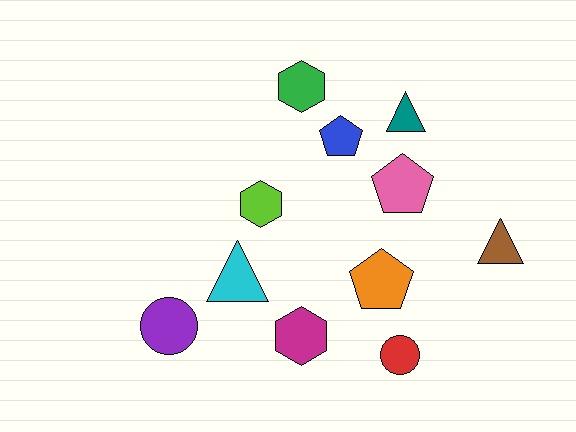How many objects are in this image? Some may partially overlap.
There are 11 objects.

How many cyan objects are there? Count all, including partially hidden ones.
There is 1 cyan object.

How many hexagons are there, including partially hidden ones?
There are 3 hexagons.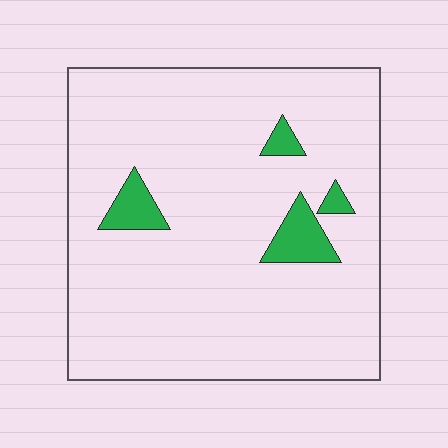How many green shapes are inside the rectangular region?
4.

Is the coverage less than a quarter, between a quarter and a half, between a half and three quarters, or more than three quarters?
Less than a quarter.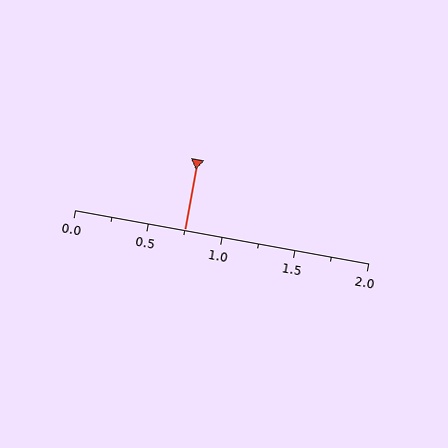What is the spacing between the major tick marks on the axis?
The major ticks are spaced 0.5 apart.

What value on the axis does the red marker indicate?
The marker indicates approximately 0.75.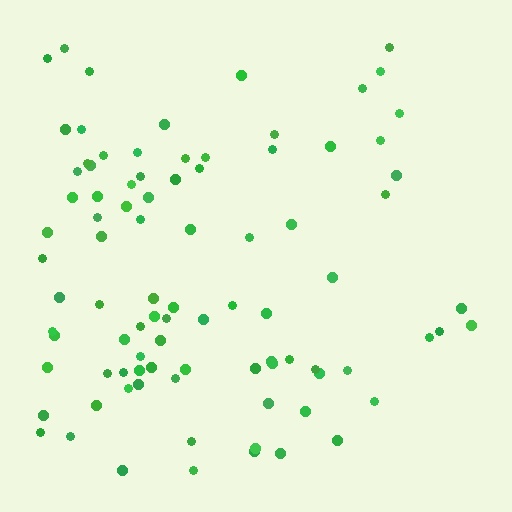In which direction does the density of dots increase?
From right to left, with the left side densest.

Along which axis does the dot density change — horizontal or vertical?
Horizontal.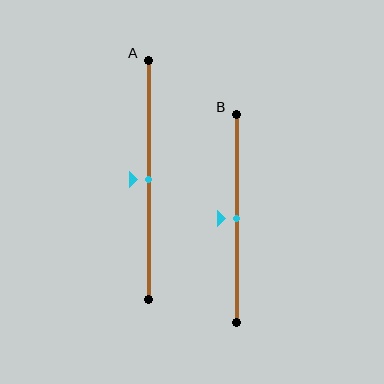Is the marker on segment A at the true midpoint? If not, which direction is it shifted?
Yes, the marker on segment A is at the true midpoint.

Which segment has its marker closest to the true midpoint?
Segment A has its marker closest to the true midpoint.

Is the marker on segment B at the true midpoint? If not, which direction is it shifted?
Yes, the marker on segment B is at the true midpoint.